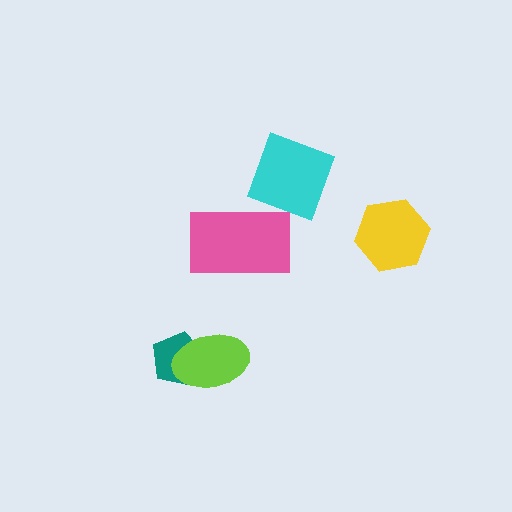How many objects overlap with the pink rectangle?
0 objects overlap with the pink rectangle.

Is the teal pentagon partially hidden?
Yes, it is partially covered by another shape.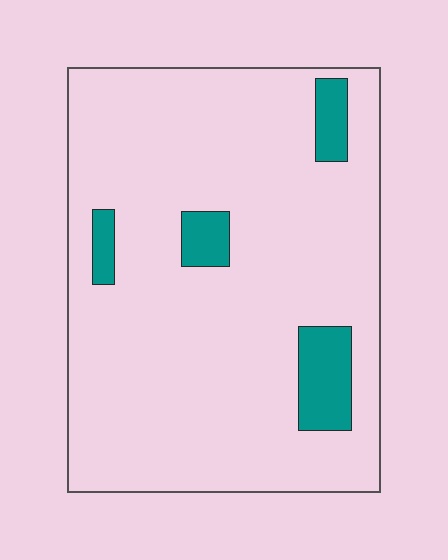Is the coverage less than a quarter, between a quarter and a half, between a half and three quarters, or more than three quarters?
Less than a quarter.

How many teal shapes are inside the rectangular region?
4.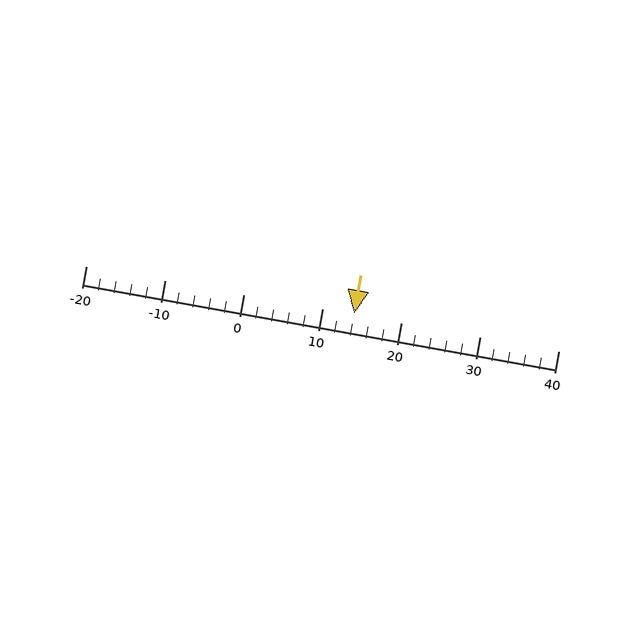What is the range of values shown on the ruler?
The ruler shows values from -20 to 40.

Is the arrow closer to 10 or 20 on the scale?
The arrow is closer to 10.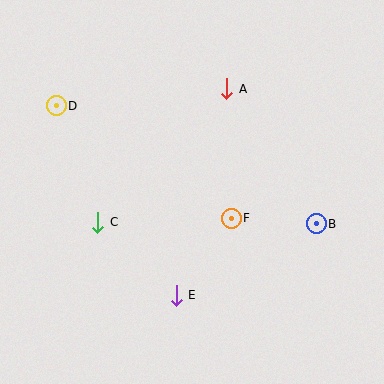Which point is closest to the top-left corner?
Point D is closest to the top-left corner.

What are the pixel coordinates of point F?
Point F is at (231, 218).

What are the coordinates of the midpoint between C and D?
The midpoint between C and D is at (77, 164).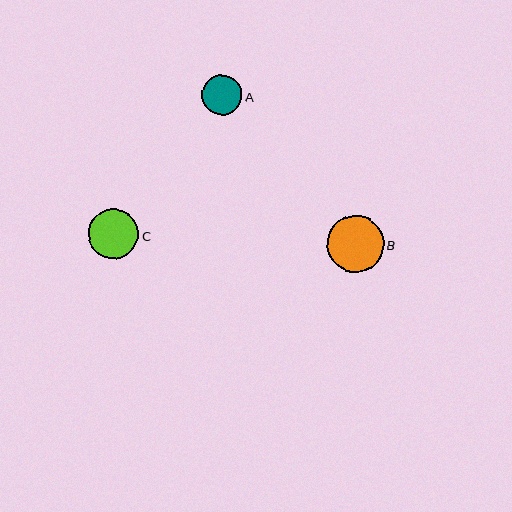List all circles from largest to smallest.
From largest to smallest: B, C, A.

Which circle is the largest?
Circle B is the largest with a size of approximately 57 pixels.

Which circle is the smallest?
Circle A is the smallest with a size of approximately 40 pixels.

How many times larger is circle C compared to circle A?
Circle C is approximately 1.2 times the size of circle A.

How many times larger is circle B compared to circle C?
Circle B is approximately 1.1 times the size of circle C.